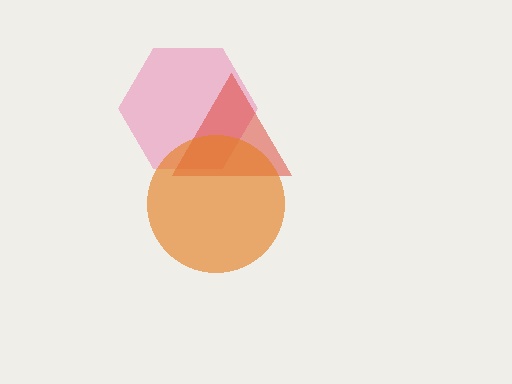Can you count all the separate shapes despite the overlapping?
Yes, there are 3 separate shapes.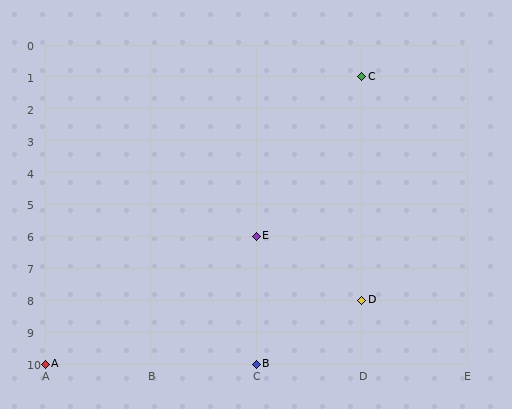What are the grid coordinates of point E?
Point E is at grid coordinates (C, 6).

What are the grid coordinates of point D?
Point D is at grid coordinates (D, 8).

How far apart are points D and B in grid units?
Points D and B are 1 column and 2 rows apart (about 2.2 grid units diagonally).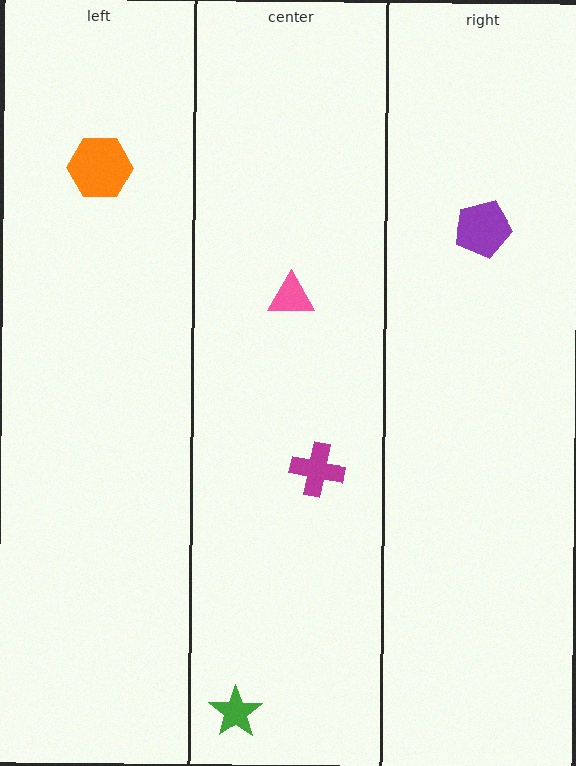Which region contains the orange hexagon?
The left region.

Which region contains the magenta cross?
The center region.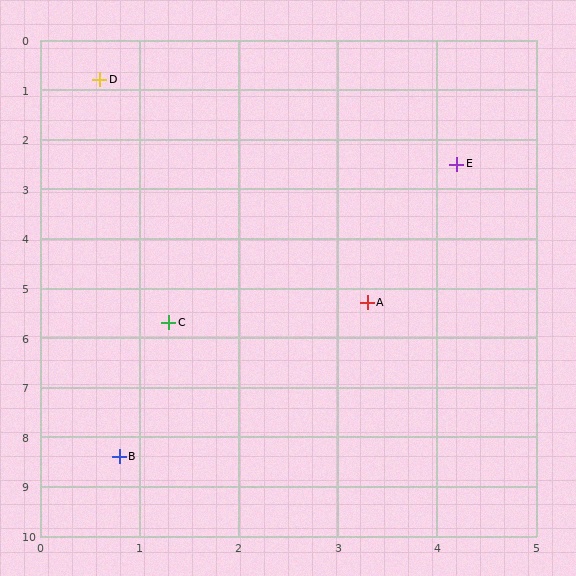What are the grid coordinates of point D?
Point D is at approximately (0.6, 0.8).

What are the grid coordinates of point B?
Point B is at approximately (0.8, 8.4).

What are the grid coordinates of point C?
Point C is at approximately (1.3, 5.7).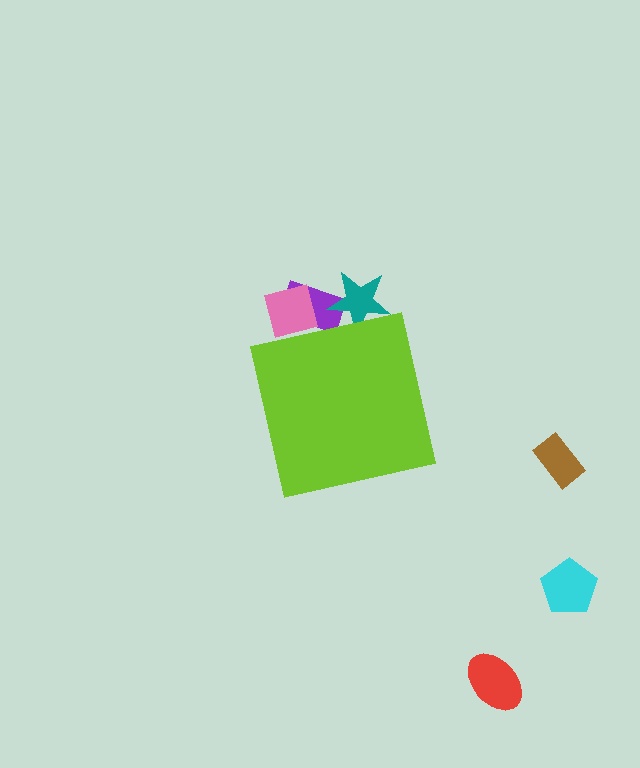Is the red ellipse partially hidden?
No, the red ellipse is fully visible.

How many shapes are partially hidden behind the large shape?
3 shapes are partially hidden.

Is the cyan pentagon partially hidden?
No, the cyan pentagon is fully visible.